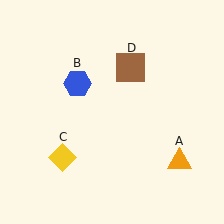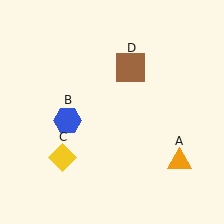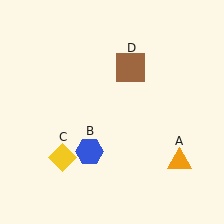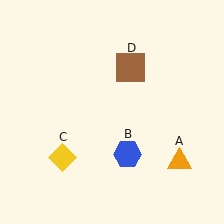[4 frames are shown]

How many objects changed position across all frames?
1 object changed position: blue hexagon (object B).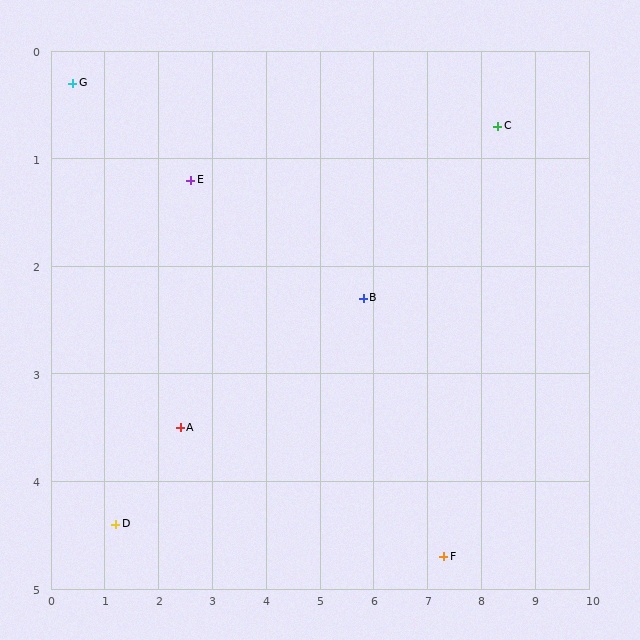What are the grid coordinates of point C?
Point C is at approximately (8.3, 0.7).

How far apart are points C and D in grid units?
Points C and D are about 8.0 grid units apart.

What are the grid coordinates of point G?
Point G is at approximately (0.4, 0.3).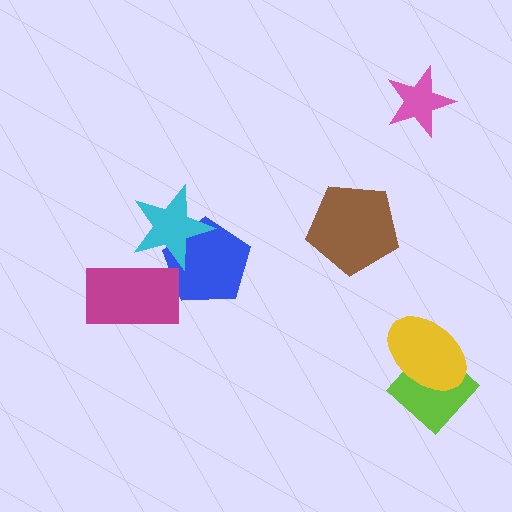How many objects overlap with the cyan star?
2 objects overlap with the cyan star.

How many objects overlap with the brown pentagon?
0 objects overlap with the brown pentagon.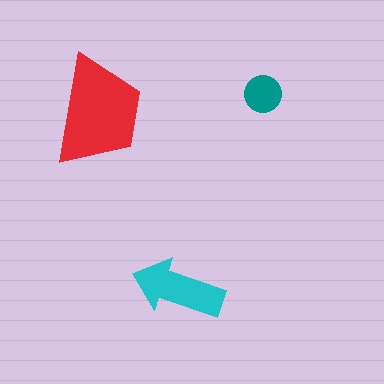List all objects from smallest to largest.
The teal circle, the cyan arrow, the red trapezoid.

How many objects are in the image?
There are 3 objects in the image.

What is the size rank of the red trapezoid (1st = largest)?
1st.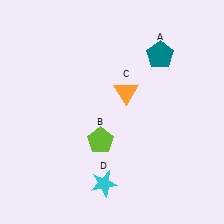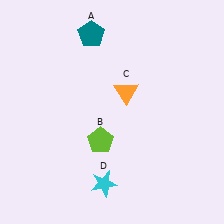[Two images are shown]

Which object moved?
The teal pentagon (A) moved left.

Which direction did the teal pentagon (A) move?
The teal pentagon (A) moved left.